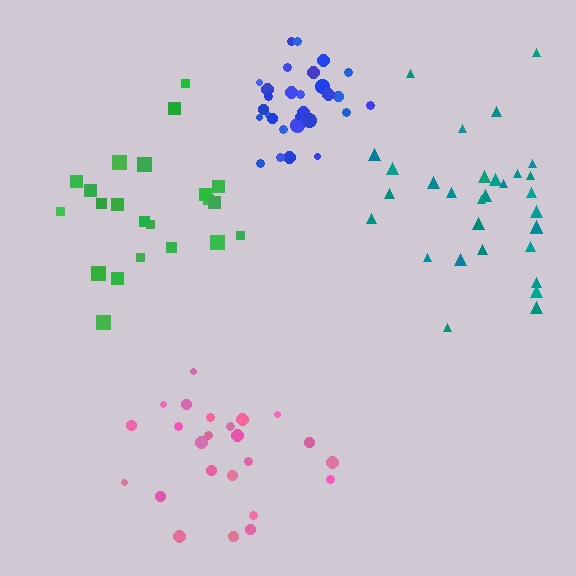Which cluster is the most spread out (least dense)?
Teal.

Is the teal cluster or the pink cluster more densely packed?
Pink.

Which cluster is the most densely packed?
Blue.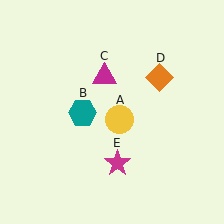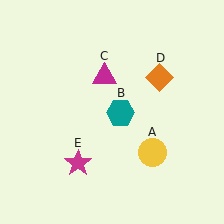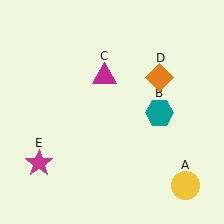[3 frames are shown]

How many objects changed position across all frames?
3 objects changed position: yellow circle (object A), teal hexagon (object B), magenta star (object E).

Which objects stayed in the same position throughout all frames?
Magenta triangle (object C) and orange diamond (object D) remained stationary.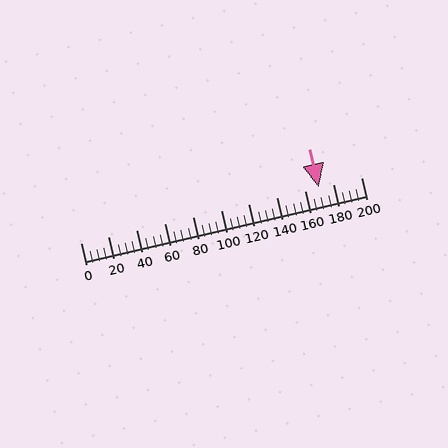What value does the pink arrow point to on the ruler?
The pink arrow points to approximately 170.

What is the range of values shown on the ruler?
The ruler shows values from 0 to 200.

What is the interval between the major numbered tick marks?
The major tick marks are spaced 20 units apart.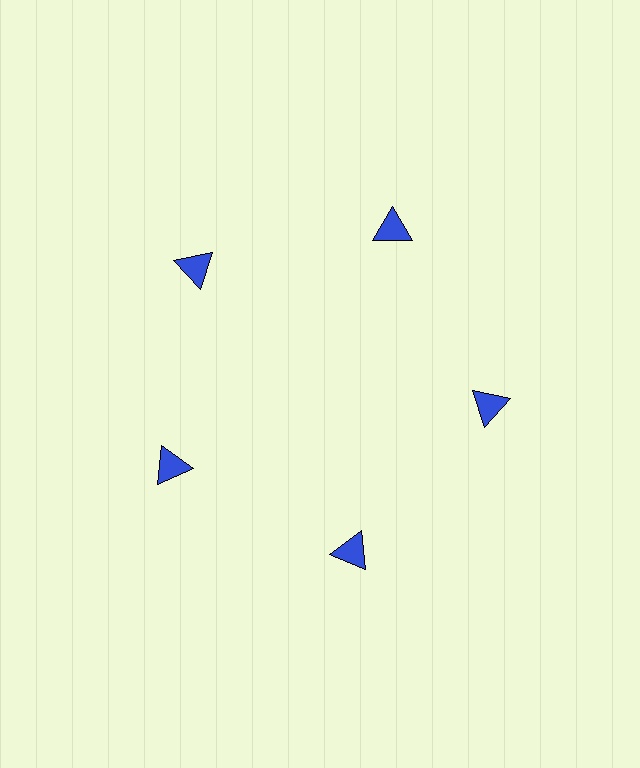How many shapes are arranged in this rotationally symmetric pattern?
There are 5 shapes, arranged in 5 groups of 1.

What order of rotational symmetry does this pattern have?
This pattern has 5-fold rotational symmetry.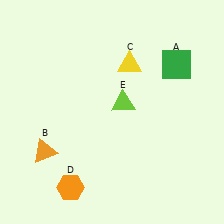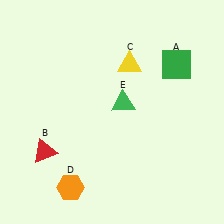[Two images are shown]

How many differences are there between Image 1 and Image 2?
There are 2 differences between the two images.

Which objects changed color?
B changed from orange to red. E changed from lime to green.